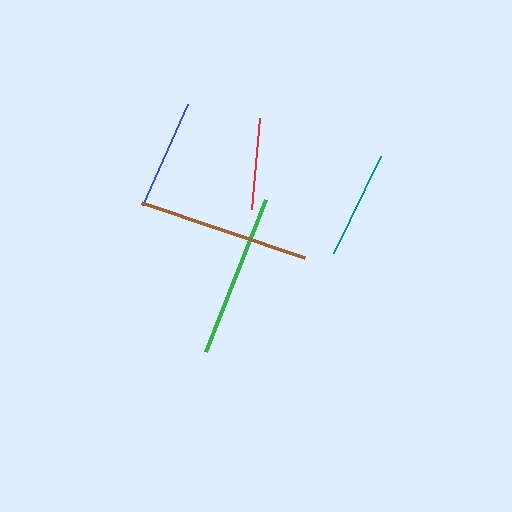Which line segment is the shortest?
The red line is the shortest at approximately 91 pixels.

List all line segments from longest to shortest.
From longest to shortest: brown, green, blue, teal, red.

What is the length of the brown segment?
The brown segment is approximately 172 pixels long.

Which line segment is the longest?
The brown line is the longest at approximately 172 pixels.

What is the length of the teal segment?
The teal segment is approximately 108 pixels long.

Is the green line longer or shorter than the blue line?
The green line is longer than the blue line.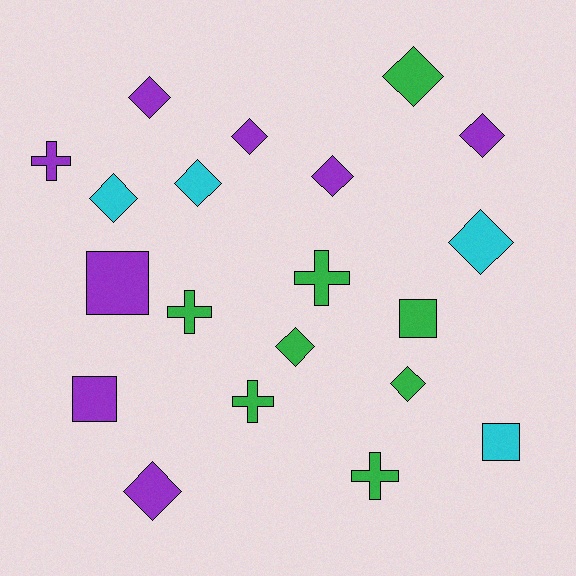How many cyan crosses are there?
There are no cyan crosses.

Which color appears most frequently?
Green, with 8 objects.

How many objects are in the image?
There are 20 objects.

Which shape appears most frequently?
Diamond, with 11 objects.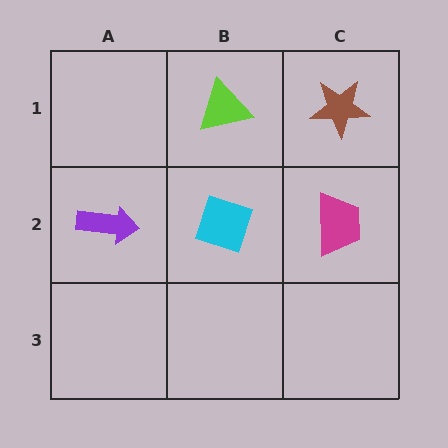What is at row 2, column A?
A purple arrow.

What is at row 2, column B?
A cyan diamond.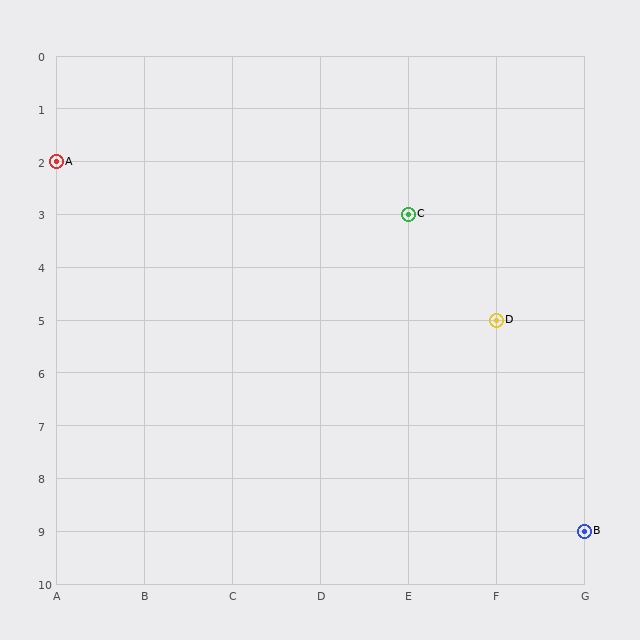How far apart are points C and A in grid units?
Points C and A are 4 columns and 1 row apart (about 4.1 grid units diagonally).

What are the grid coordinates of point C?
Point C is at grid coordinates (E, 3).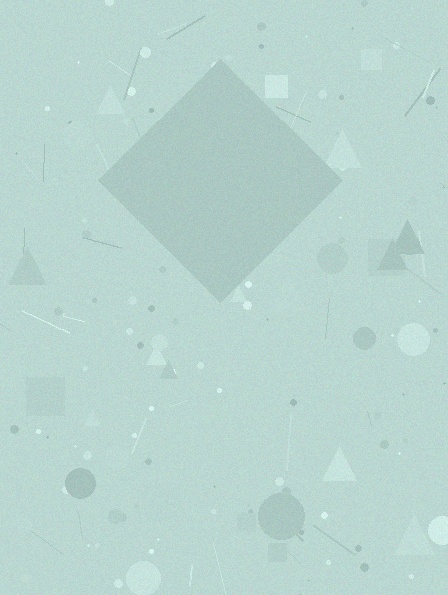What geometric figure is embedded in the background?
A diamond is embedded in the background.